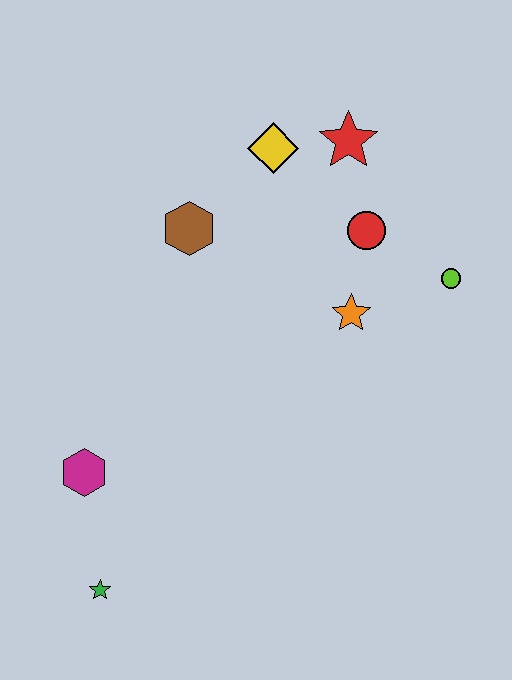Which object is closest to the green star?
The magenta hexagon is closest to the green star.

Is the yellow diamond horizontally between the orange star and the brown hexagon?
Yes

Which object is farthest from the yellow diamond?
The green star is farthest from the yellow diamond.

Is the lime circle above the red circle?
No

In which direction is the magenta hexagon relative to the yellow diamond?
The magenta hexagon is below the yellow diamond.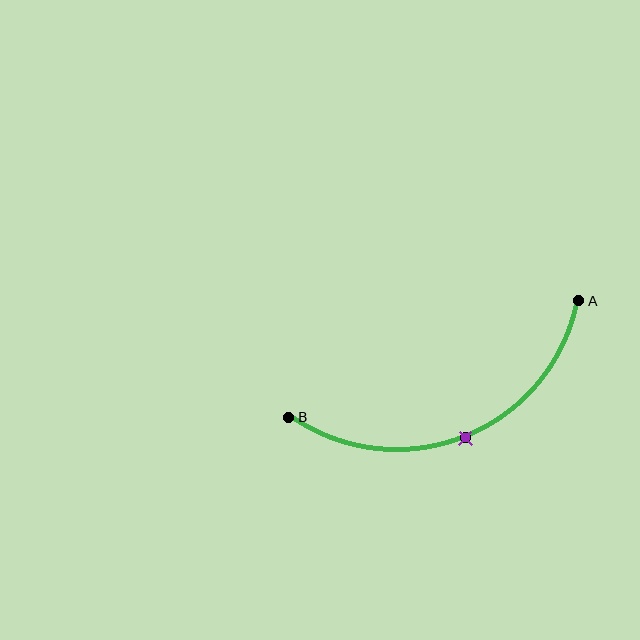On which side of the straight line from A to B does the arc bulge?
The arc bulges below the straight line connecting A and B.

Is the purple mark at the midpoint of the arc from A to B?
Yes. The purple mark lies on the arc at equal arc-length from both A and B — it is the arc midpoint.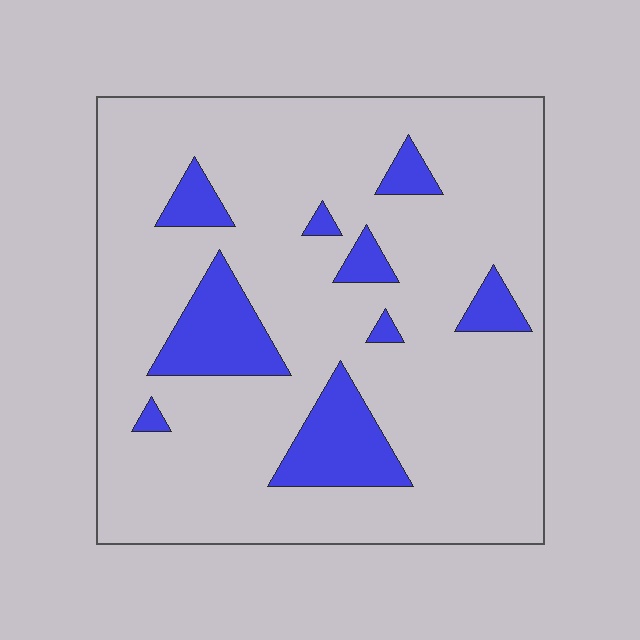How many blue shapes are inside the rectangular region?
9.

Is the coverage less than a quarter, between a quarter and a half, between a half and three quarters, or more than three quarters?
Less than a quarter.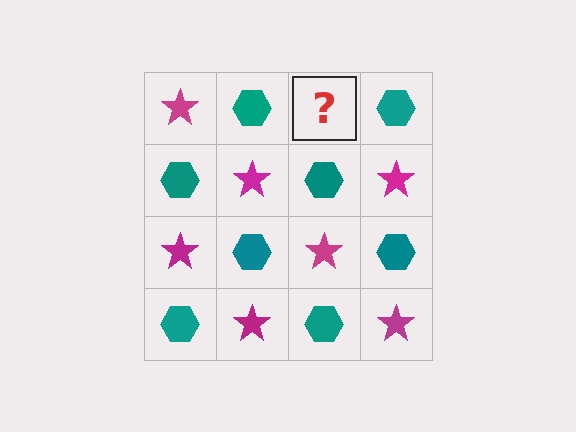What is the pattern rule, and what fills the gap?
The rule is that it alternates magenta star and teal hexagon in a checkerboard pattern. The gap should be filled with a magenta star.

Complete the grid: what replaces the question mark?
The question mark should be replaced with a magenta star.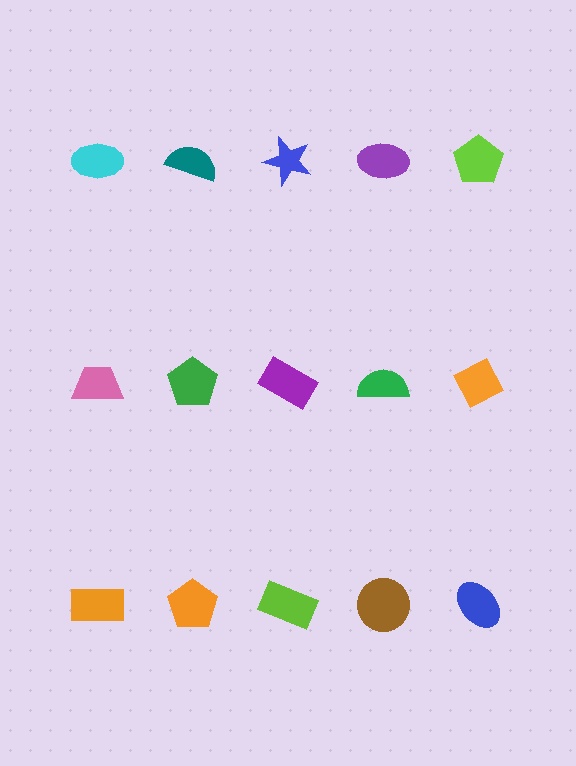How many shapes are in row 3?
5 shapes.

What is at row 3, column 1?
An orange rectangle.